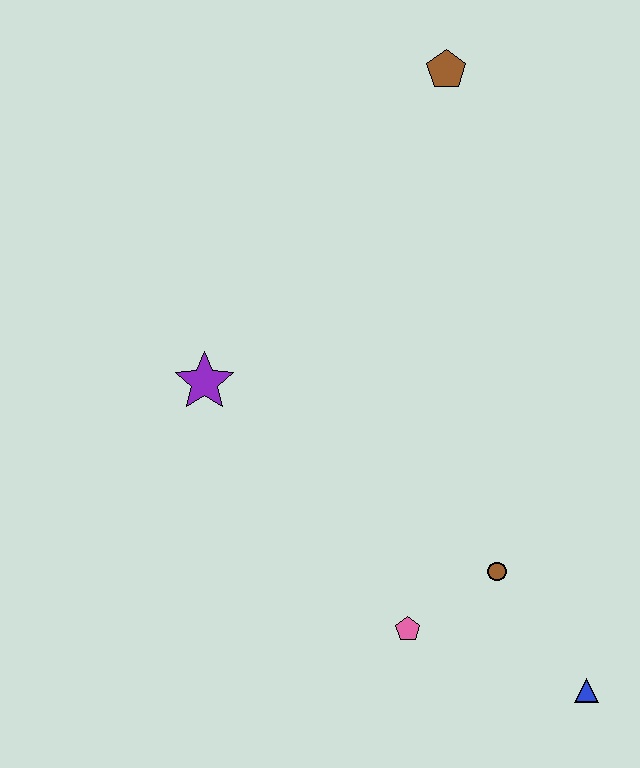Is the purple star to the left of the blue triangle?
Yes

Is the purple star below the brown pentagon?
Yes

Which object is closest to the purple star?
The pink pentagon is closest to the purple star.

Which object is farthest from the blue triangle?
The brown pentagon is farthest from the blue triangle.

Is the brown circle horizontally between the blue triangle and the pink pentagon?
Yes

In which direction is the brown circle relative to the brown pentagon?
The brown circle is below the brown pentagon.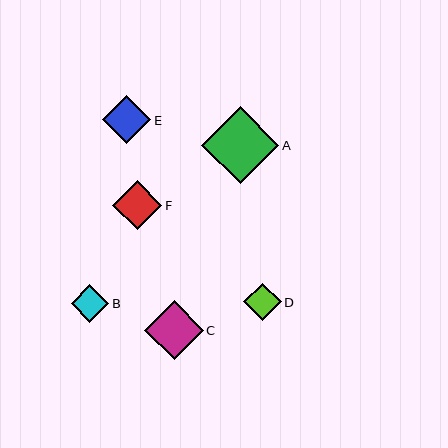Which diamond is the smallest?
Diamond B is the smallest with a size of approximately 37 pixels.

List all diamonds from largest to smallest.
From largest to smallest: A, C, F, E, D, B.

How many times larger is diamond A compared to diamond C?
Diamond A is approximately 1.3 times the size of diamond C.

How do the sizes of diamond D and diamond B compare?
Diamond D and diamond B are approximately the same size.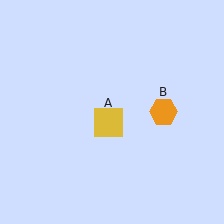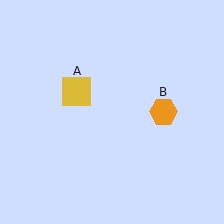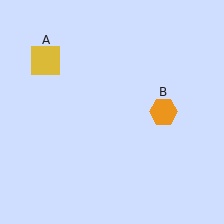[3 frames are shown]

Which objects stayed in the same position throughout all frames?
Orange hexagon (object B) remained stationary.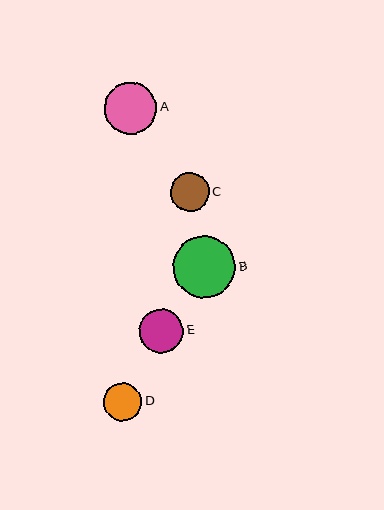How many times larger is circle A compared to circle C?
Circle A is approximately 1.3 times the size of circle C.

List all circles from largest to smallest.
From largest to smallest: B, A, E, C, D.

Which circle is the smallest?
Circle D is the smallest with a size of approximately 38 pixels.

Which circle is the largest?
Circle B is the largest with a size of approximately 62 pixels.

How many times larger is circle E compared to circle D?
Circle E is approximately 1.2 times the size of circle D.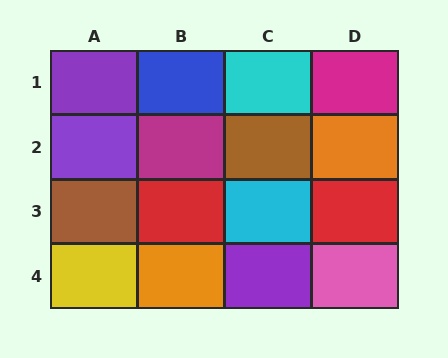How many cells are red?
2 cells are red.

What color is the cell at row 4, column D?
Pink.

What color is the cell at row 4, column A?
Yellow.